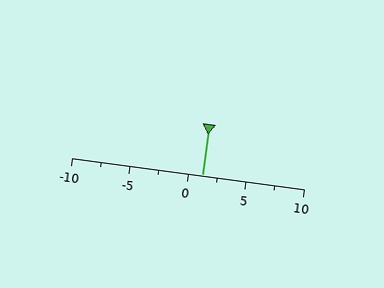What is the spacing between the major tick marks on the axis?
The major ticks are spaced 5 apart.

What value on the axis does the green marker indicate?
The marker indicates approximately 1.2.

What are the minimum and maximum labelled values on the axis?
The axis runs from -10 to 10.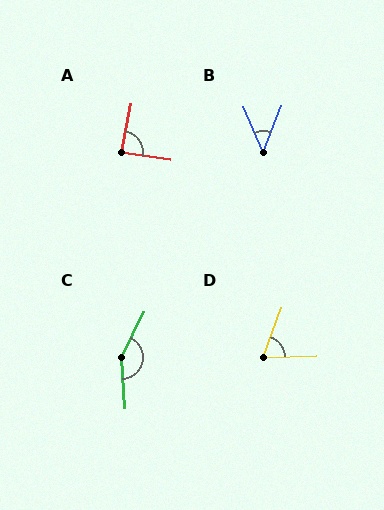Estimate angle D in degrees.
Approximately 68 degrees.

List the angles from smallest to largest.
B (44°), D (68°), A (87°), C (151°).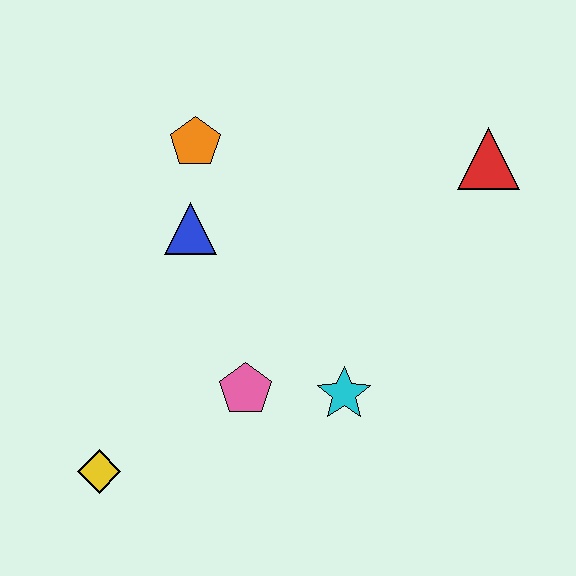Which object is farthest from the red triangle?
The yellow diamond is farthest from the red triangle.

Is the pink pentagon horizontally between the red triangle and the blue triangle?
Yes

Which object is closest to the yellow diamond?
The pink pentagon is closest to the yellow diamond.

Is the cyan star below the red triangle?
Yes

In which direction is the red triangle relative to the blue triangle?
The red triangle is to the right of the blue triangle.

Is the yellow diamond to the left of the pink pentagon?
Yes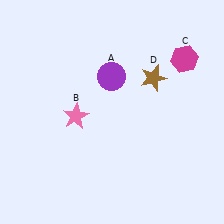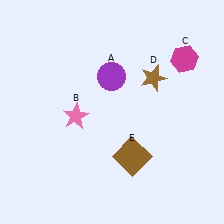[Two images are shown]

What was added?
A brown square (E) was added in Image 2.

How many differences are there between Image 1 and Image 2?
There is 1 difference between the two images.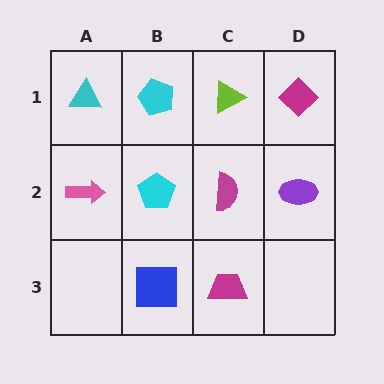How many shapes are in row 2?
4 shapes.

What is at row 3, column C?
A magenta trapezoid.